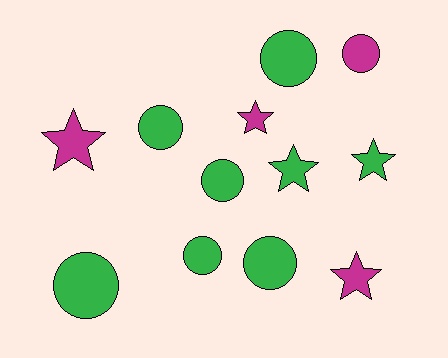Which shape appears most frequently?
Circle, with 7 objects.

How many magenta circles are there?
There is 1 magenta circle.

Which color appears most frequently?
Green, with 8 objects.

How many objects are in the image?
There are 12 objects.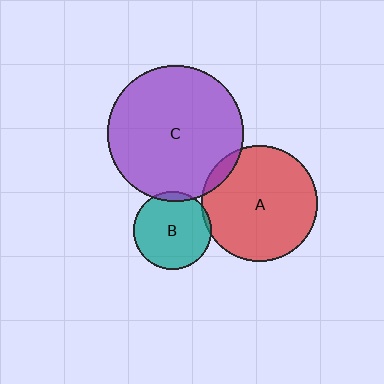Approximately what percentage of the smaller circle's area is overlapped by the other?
Approximately 5%.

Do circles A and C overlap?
Yes.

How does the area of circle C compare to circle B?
Approximately 3.0 times.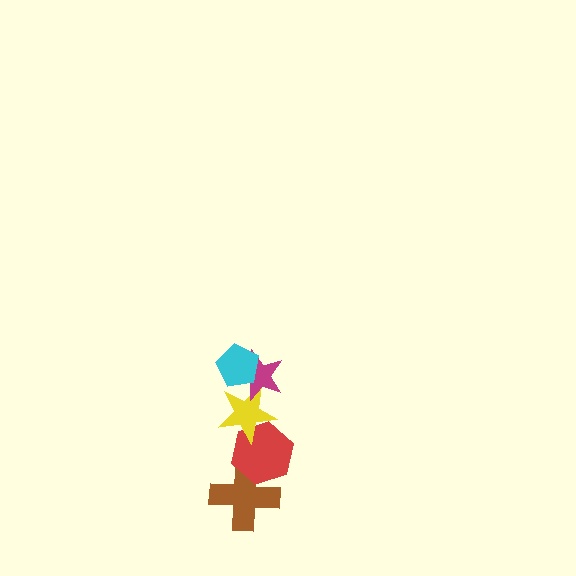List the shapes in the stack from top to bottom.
From top to bottom: the cyan pentagon, the magenta star, the yellow star, the red hexagon, the brown cross.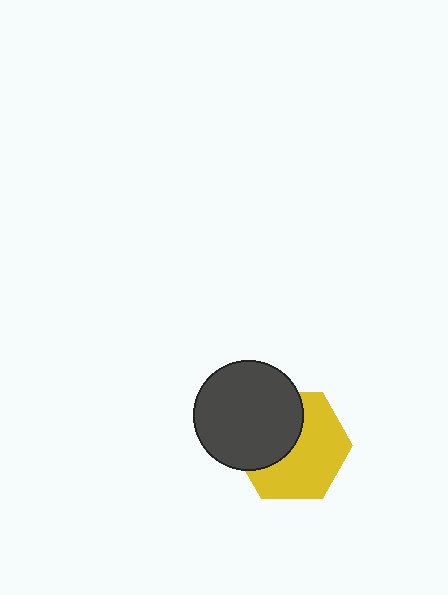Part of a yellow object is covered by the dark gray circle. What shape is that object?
It is a hexagon.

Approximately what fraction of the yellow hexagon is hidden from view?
Roughly 42% of the yellow hexagon is hidden behind the dark gray circle.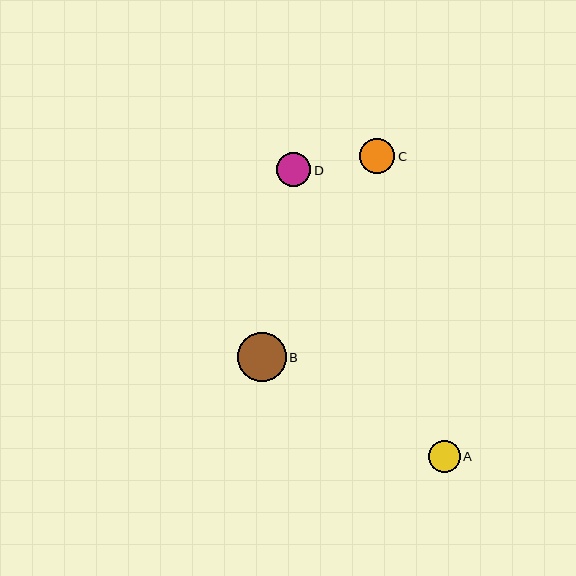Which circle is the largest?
Circle B is the largest with a size of approximately 49 pixels.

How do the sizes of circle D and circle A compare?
Circle D and circle A are approximately the same size.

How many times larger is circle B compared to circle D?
Circle B is approximately 1.4 times the size of circle D.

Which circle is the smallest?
Circle A is the smallest with a size of approximately 32 pixels.